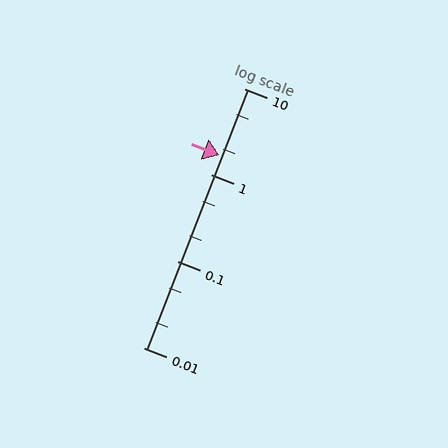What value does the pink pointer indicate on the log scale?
The pointer indicates approximately 1.7.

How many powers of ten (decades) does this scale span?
The scale spans 3 decades, from 0.01 to 10.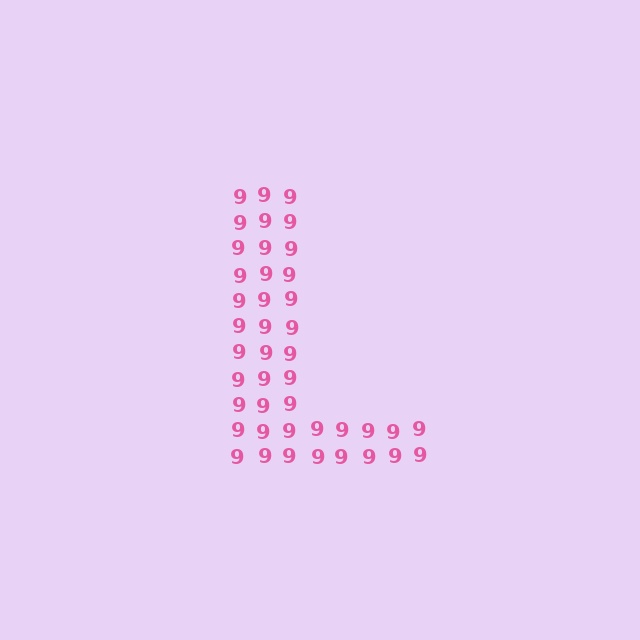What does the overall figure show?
The overall figure shows the letter L.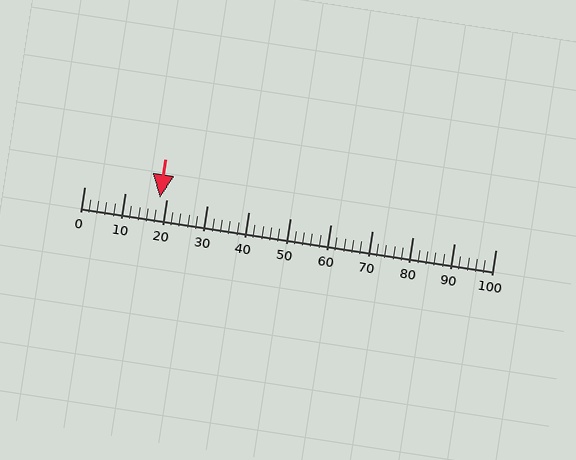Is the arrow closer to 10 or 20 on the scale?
The arrow is closer to 20.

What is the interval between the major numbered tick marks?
The major tick marks are spaced 10 units apart.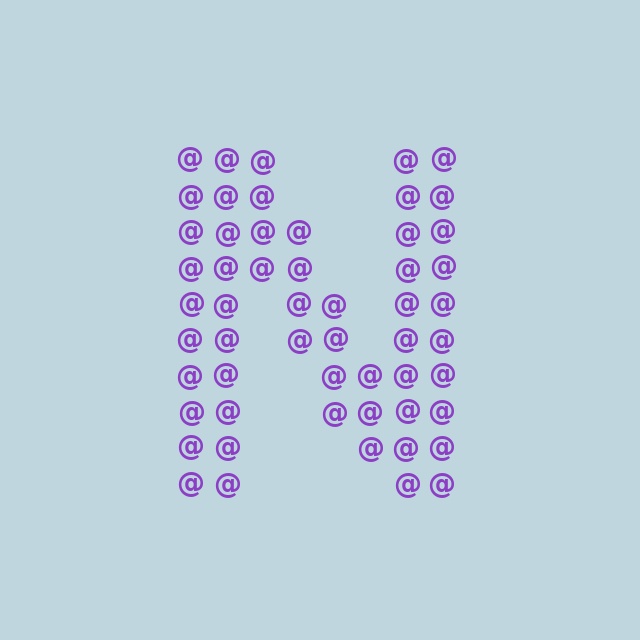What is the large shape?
The large shape is the letter N.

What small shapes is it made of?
It is made of small at signs.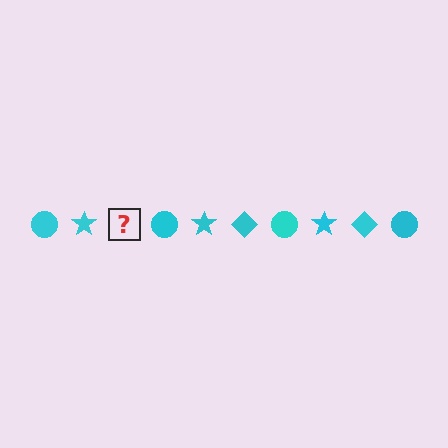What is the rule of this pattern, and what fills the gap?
The rule is that the pattern cycles through circle, star, diamond shapes in cyan. The gap should be filled with a cyan diamond.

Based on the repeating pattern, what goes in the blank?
The blank should be a cyan diamond.